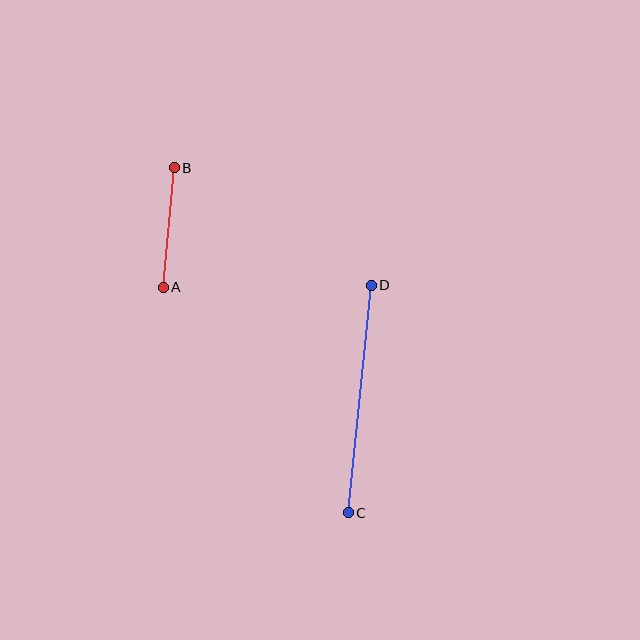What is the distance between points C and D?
The distance is approximately 228 pixels.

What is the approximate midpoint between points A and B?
The midpoint is at approximately (169, 227) pixels.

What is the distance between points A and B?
The distance is approximately 120 pixels.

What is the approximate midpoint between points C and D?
The midpoint is at approximately (360, 399) pixels.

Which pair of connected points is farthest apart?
Points C and D are farthest apart.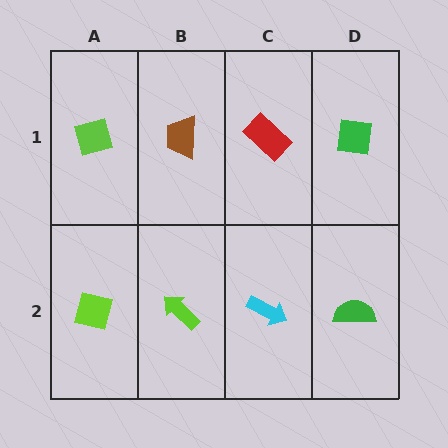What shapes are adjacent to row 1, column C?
A cyan arrow (row 2, column C), a brown trapezoid (row 1, column B), a green square (row 1, column D).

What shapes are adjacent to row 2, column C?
A red rectangle (row 1, column C), a lime arrow (row 2, column B), a green semicircle (row 2, column D).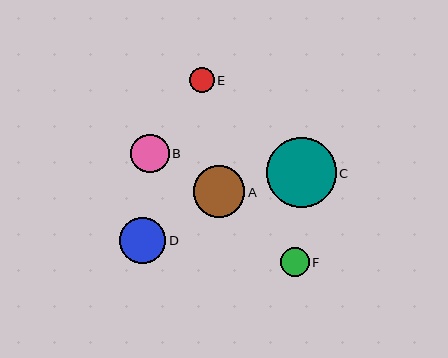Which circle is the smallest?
Circle E is the smallest with a size of approximately 25 pixels.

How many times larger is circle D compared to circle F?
Circle D is approximately 1.6 times the size of circle F.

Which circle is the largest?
Circle C is the largest with a size of approximately 70 pixels.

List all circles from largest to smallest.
From largest to smallest: C, A, D, B, F, E.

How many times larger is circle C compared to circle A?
Circle C is approximately 1.4 times the size of circle A.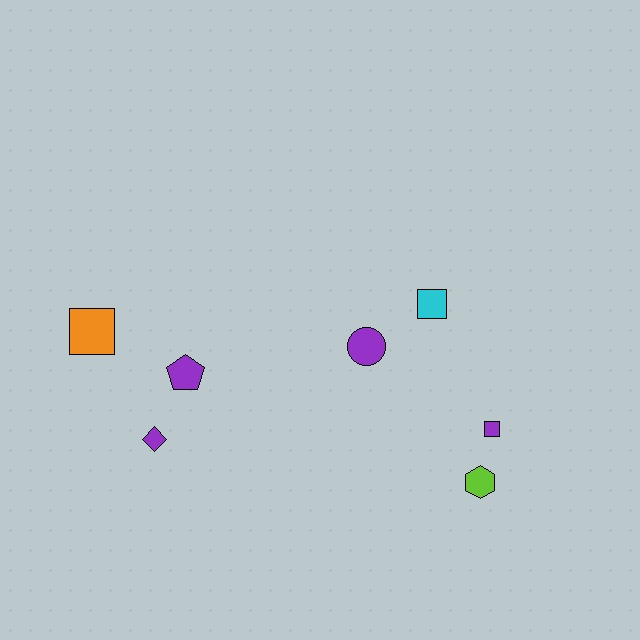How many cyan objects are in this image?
There is 1 cyan object.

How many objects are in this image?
There are 7 objects.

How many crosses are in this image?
There are no crosses.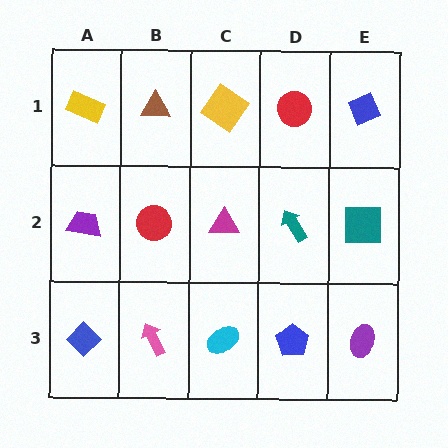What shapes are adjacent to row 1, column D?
A teal arrow (row 2, column D), a yellow diamond (row 1, column C), a blue diamond (row 1, column E).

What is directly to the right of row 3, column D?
A purple ellipse.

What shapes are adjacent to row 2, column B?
A brown triangle (row 1, column B), a pink arrow (row 3, column B), a purple trapezoid (row 2, column A), a magenta triangle (row 2, column C).